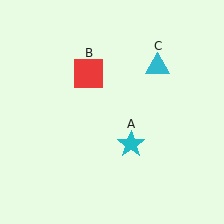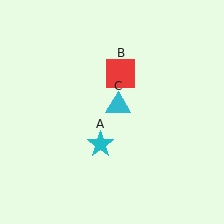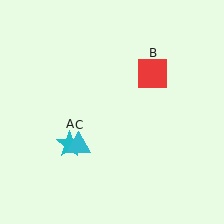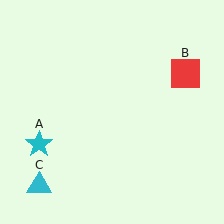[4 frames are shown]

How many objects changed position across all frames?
3 objects changed position: cyan star (object A), red square (object B), cyan triangle (object C).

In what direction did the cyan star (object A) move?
The cyan star (object A) moved left.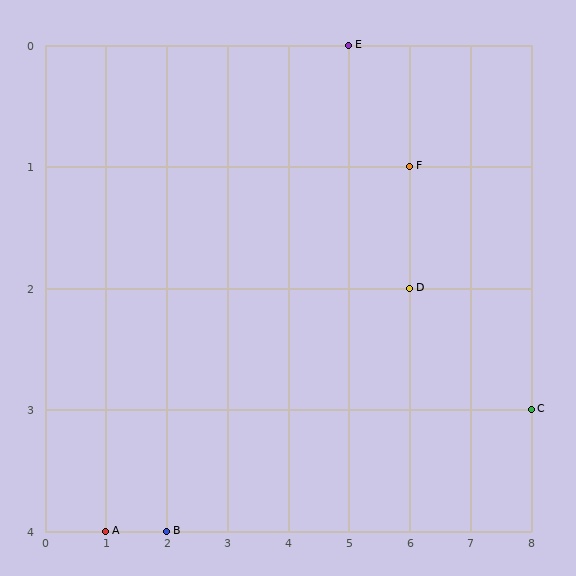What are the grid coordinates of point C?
Point C is at grid coordinates (8, 3).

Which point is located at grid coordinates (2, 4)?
Point B is at (2, 4).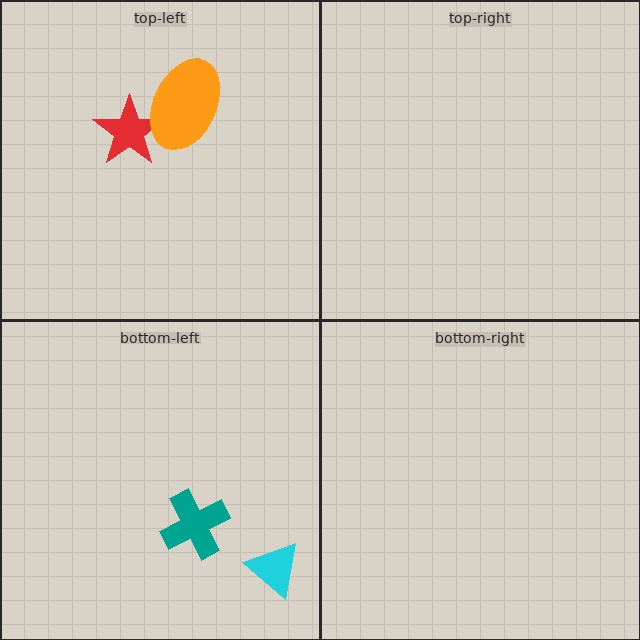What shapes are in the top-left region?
The red star, the orange ellipse.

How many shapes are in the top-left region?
2.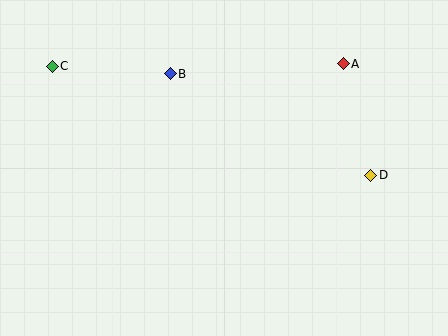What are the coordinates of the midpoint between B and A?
The midpoint between B and A is at (257, 69).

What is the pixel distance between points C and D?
The distance between C and D is 336 pixels.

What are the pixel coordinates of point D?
Point D is at (371, 175).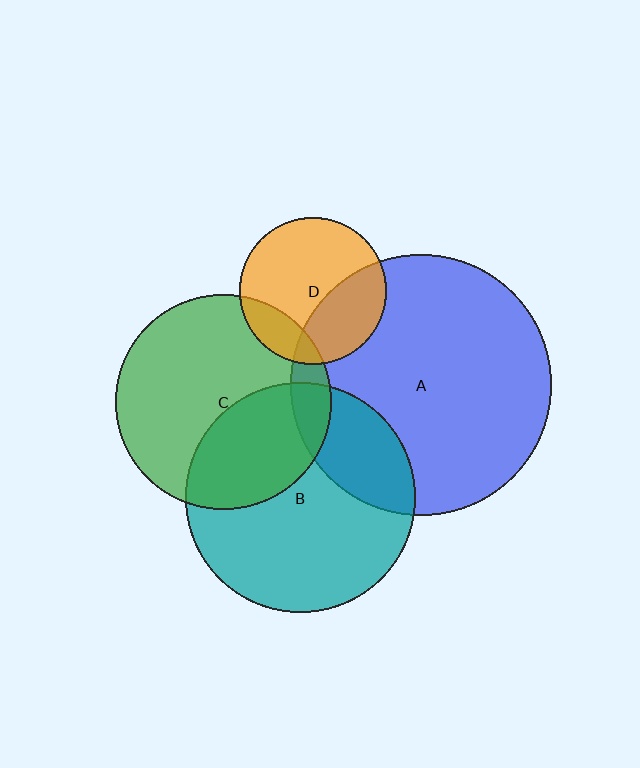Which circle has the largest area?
Circle A (blue).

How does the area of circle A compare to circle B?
Approximately 1.3 times.